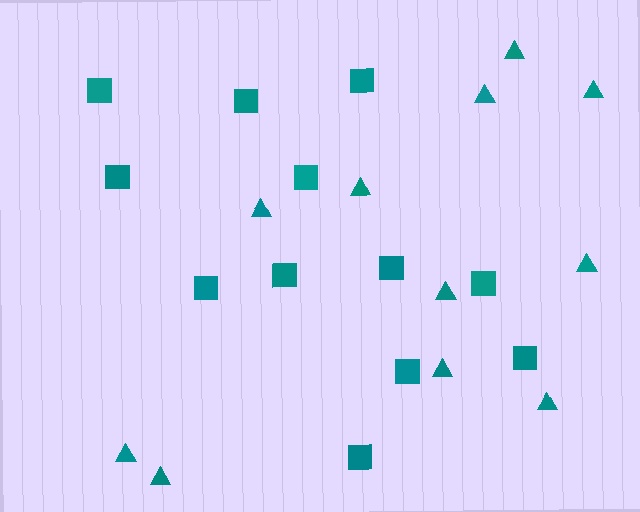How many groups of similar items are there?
There are 2 groups: one group of squares (12) and one group of triangles (11).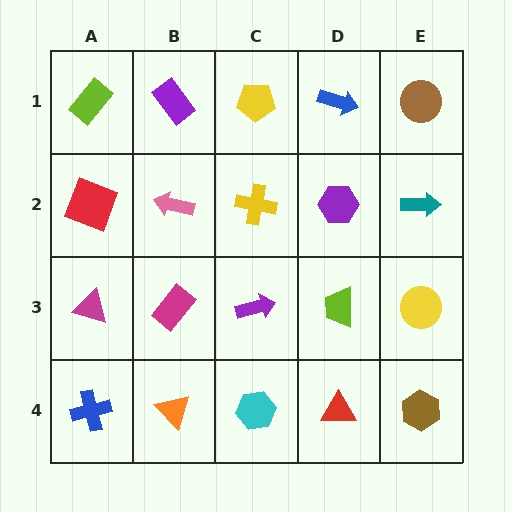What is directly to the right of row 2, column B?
A yellow cross.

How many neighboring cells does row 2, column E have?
3.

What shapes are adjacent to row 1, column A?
A red square (row 2, column A), a purple rectangle (row 1, column B).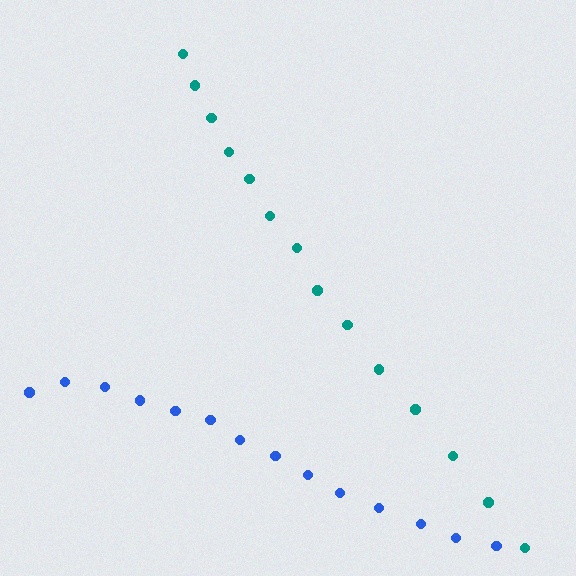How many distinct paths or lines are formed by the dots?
There are 2 distinct paths.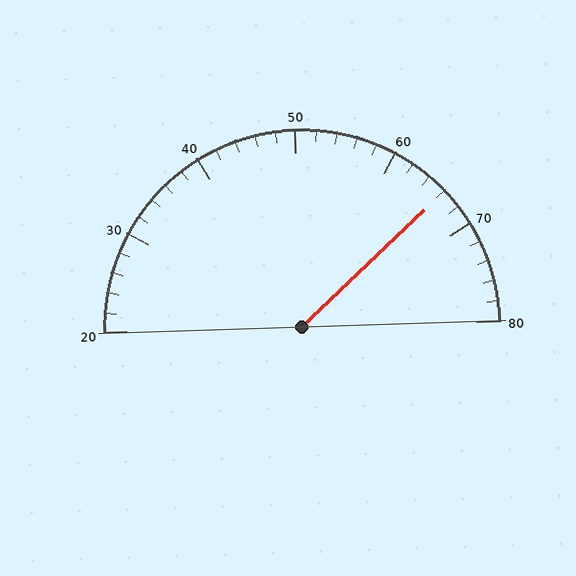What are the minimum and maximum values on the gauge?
The gauge ranges from 20 to 80.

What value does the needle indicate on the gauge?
The needle indicates approximately 66.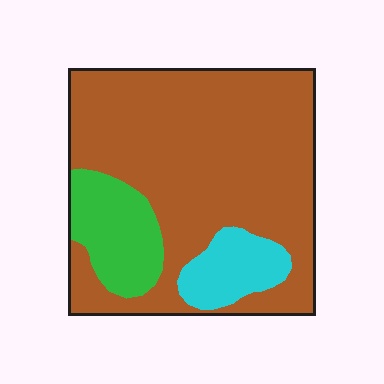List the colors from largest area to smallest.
From largest to smallest: brown, green, cyan.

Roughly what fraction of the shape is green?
Green covers about 15% of the shape.